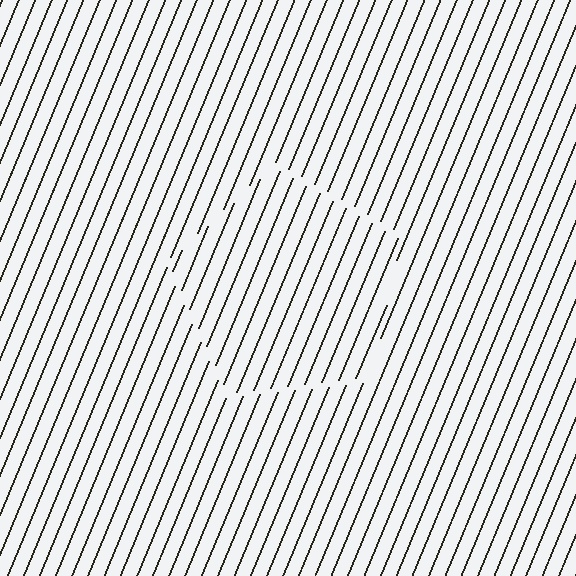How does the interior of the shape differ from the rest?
The interior of the shape contains the same grating, shifted by half a period — the contour is defined by the phase discontinuity where line-ends from the inner and outer gratings abut.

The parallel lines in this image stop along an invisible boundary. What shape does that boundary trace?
An illusory pentagon. The interior of the shape contains the same grating, shifted by half a period — the contour is defined by the phase discontinuity where line-ends from the inner and outer gratings abut.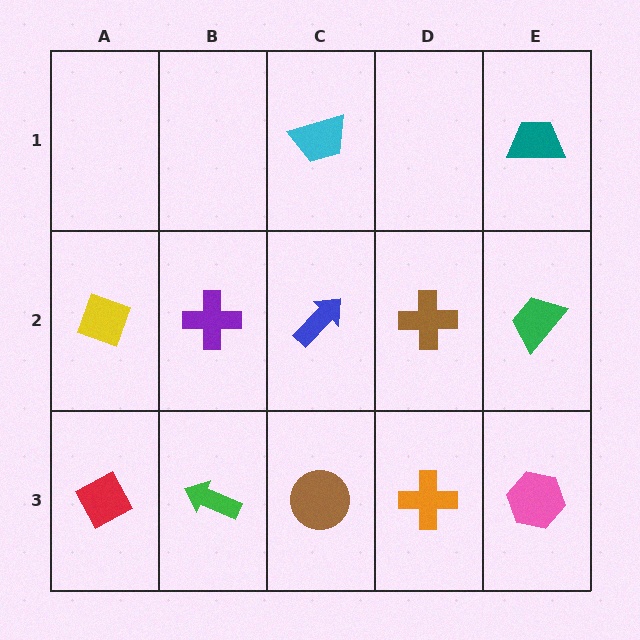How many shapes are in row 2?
5 shapes.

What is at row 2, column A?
A yellow diamond.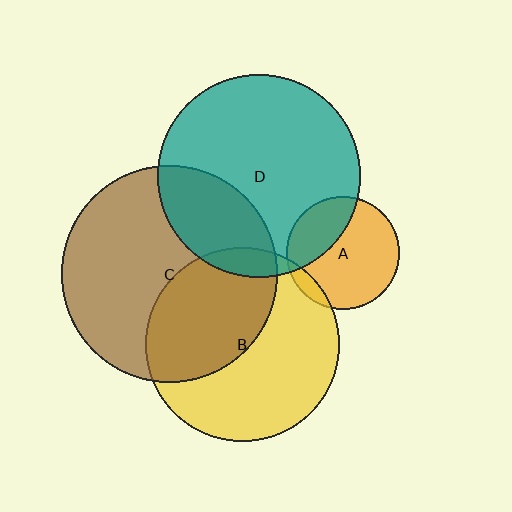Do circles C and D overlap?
Yes.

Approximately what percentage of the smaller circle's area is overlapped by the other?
Approximately 25%.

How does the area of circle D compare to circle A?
Approximately 3.2 times.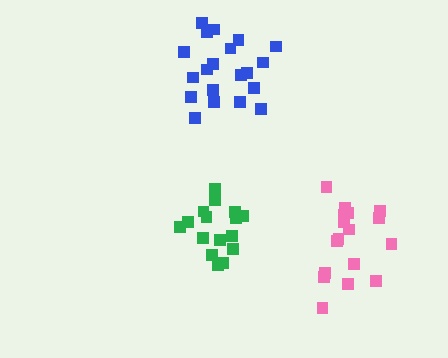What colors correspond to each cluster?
The clusters are colored: pink, blue, green.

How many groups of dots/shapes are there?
There are 3 groups.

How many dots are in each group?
Group 1: 17 dots, Group 2: 20 dots, Group 3: 16 dots (53 total).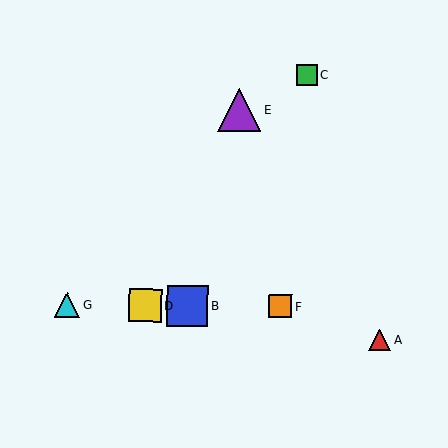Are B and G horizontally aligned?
Yes, both are at y≈306.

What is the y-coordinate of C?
Object C is at y≈74.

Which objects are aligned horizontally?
Objects B, D, F, G are aligned horizontally.